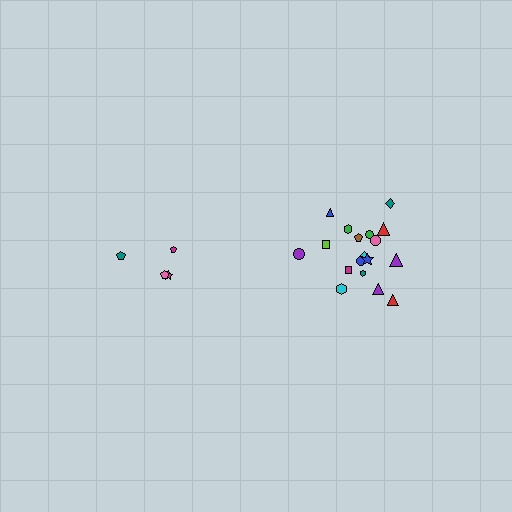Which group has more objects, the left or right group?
The right group.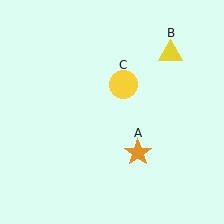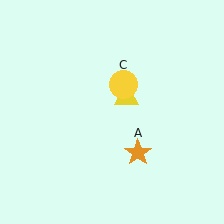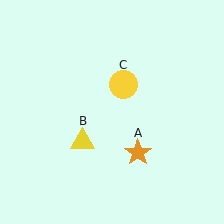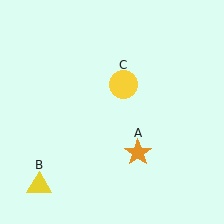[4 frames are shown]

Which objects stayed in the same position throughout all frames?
Orange star (object A) and yellow circle (object C) remained stationary.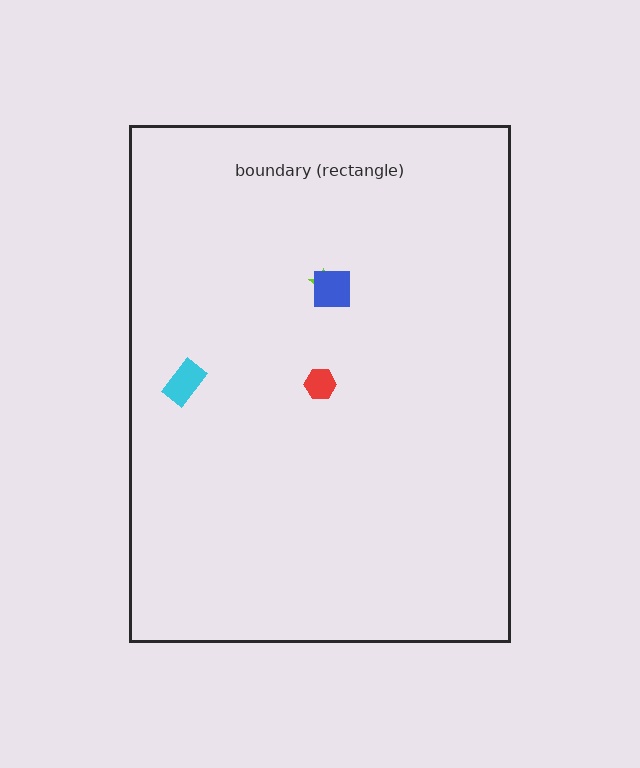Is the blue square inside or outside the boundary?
Inside.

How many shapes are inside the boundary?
4 inside, 0 outside.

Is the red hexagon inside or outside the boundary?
Inside.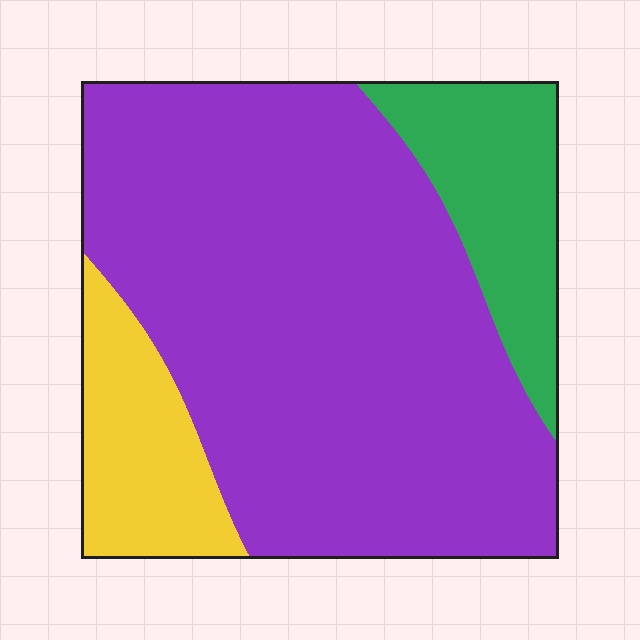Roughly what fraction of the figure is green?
Green takes up about one sixth (1/6) of the figure.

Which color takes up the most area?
Purple, at roughly 70%.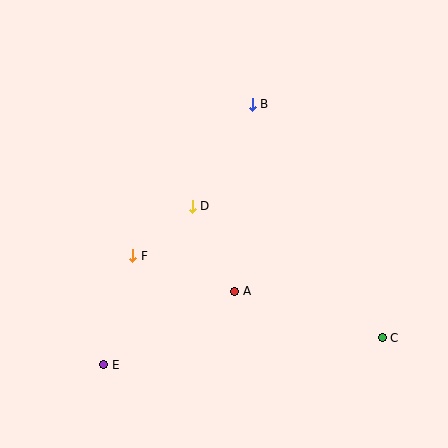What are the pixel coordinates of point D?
Point D is at (192, 206).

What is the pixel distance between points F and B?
The distance between F and B is 193 pixels.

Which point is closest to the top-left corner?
Point B is closest to the top-left corner.